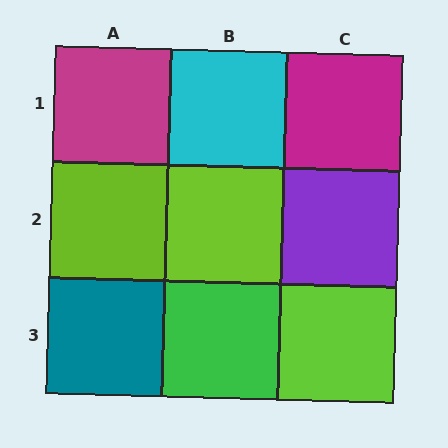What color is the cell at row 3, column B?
Green.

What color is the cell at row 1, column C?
Magenta.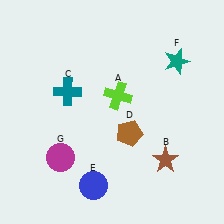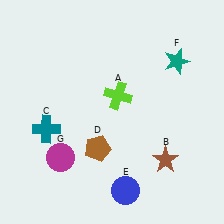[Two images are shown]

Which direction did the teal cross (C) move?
The teal cross (C) moved down.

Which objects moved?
The objects that moved are: the teal cross (C), the brown pentagon (D), the blue circle (E).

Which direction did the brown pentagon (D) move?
The brown pentagon (D) moved left.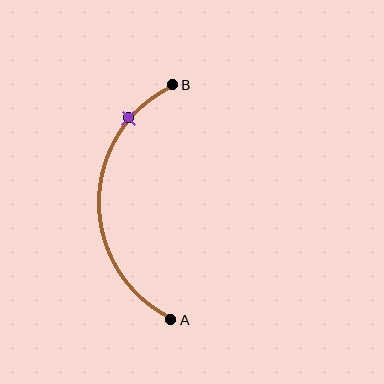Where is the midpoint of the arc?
The arc midpoint is the point on the curve farthest from the straight line joining A and B. It sits to the left of that line.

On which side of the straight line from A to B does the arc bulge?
The arc bulges to the left of the straight line connecting A and B.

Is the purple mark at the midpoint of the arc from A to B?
No. The purple mark lies on the arc but is closer to endpoint B. The arc midpoint would be at the point on the curve equidistant along the arc from both A and B.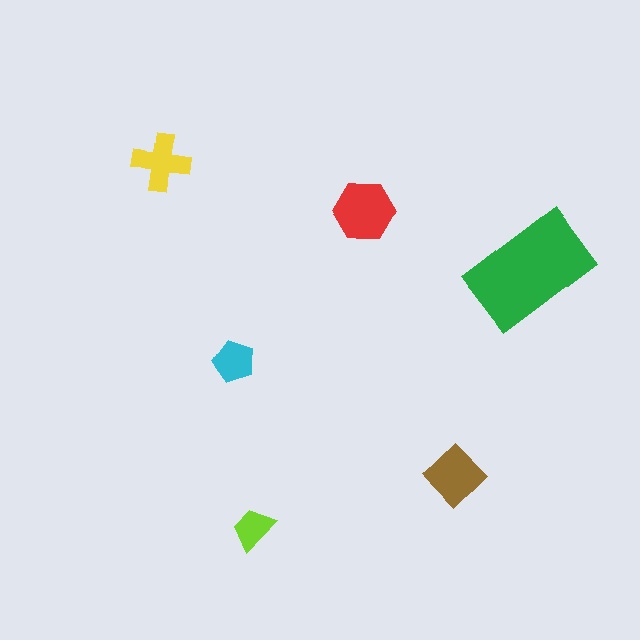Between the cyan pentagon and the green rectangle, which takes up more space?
The green rectangle.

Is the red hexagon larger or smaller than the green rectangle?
Smaller.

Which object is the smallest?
The lime trapezoid.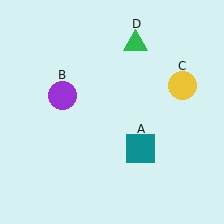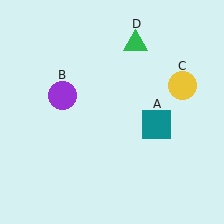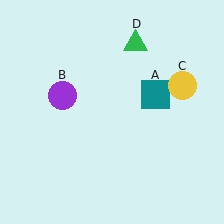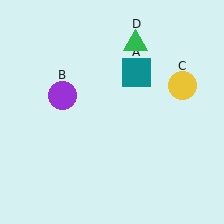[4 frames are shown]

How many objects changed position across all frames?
1 object changed position: teal square (object A).